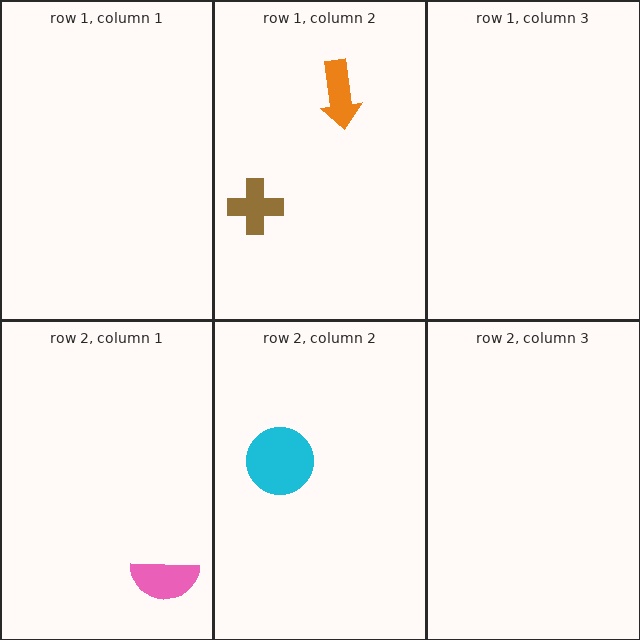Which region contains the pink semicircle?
The row 2, column 1 region.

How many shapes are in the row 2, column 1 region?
1.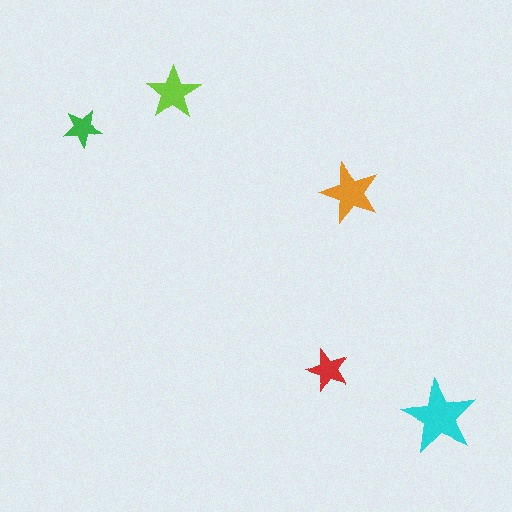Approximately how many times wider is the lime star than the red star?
About 1.5 times wider.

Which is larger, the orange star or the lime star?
The orange one.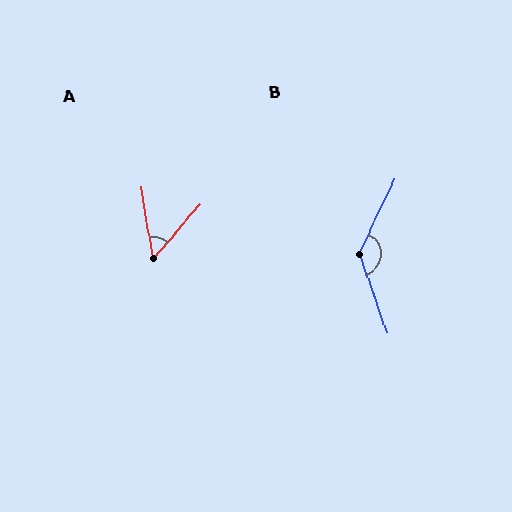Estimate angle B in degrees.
Approximately 136 degrees.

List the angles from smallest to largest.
A (50°), B (136°).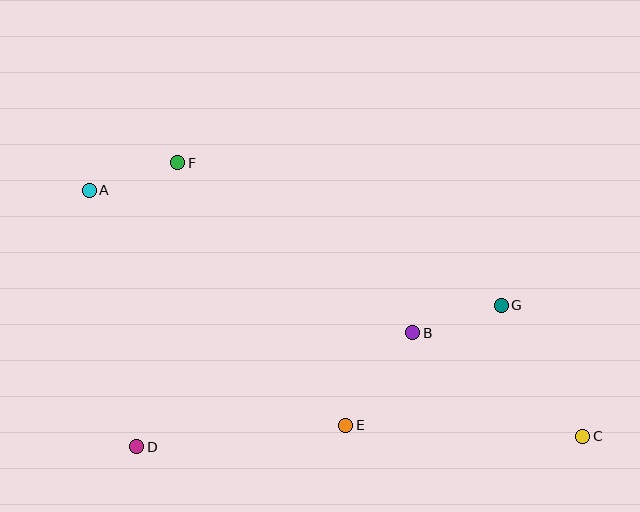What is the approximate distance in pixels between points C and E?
The distance between C and E is approximately 237 pixels.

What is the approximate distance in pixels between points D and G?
The distance between D and G is approximately 391 pixels.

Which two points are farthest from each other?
Points A and C are farthest from each other.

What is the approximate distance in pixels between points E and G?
The distance between E and G is approximately 196 pixels.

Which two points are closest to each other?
Points B and G are closest to each other.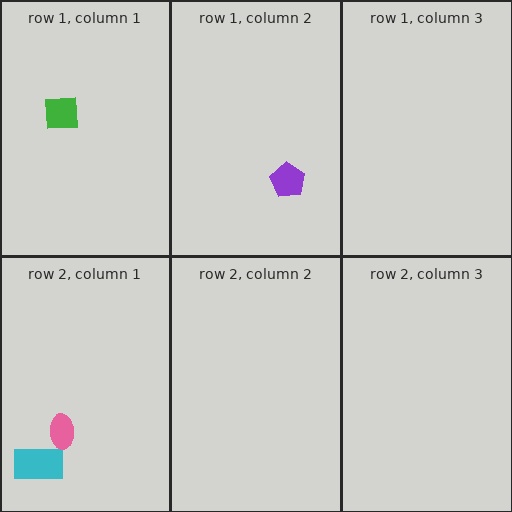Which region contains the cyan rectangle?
The row 2, column 1 region.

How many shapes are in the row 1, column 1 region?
1.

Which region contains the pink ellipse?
The row 2, column 1 region.